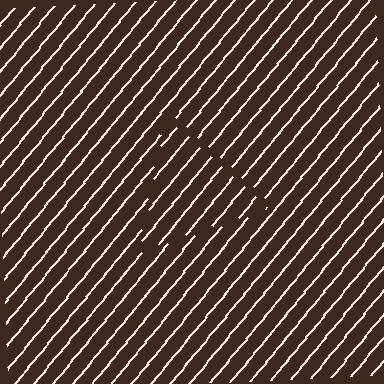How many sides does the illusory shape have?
3 sides — the line-ends trace a triangle.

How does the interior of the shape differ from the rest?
The interior of the shape contains the same grating, shifted by half a period — the contour is defined by the phase discontinuity where line-ends from the inner and outer gratings abut.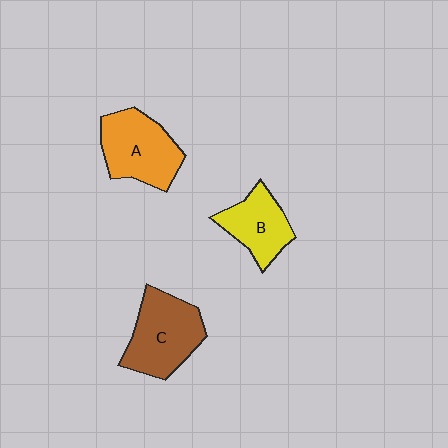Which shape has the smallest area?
Shape B (yellow).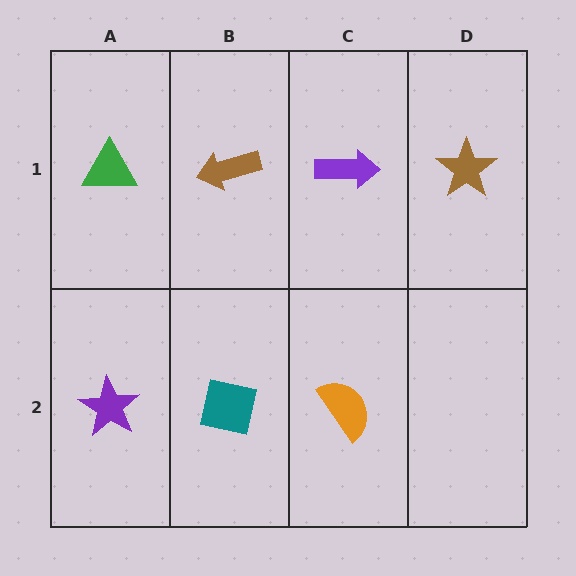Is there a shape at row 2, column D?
No, that cell is empty.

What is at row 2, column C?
An orange semicircle.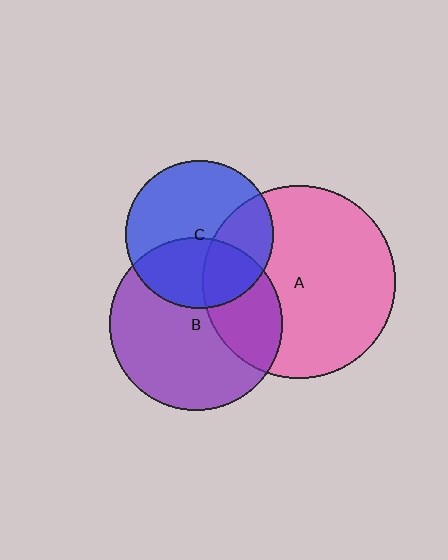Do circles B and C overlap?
Yes.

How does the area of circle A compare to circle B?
Approximately 1.3 times.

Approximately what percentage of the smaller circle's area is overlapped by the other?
Approximately 40%.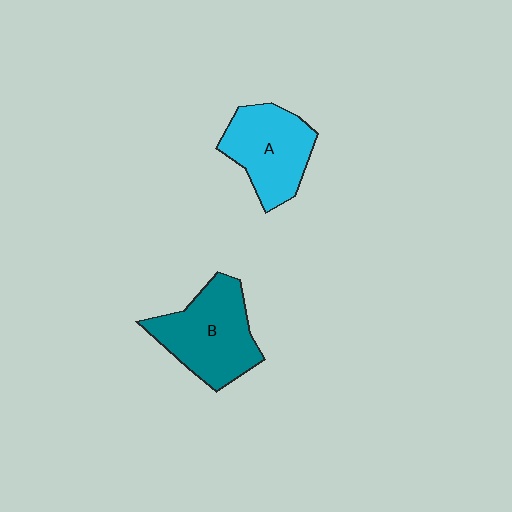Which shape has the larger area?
Shape B (teal).